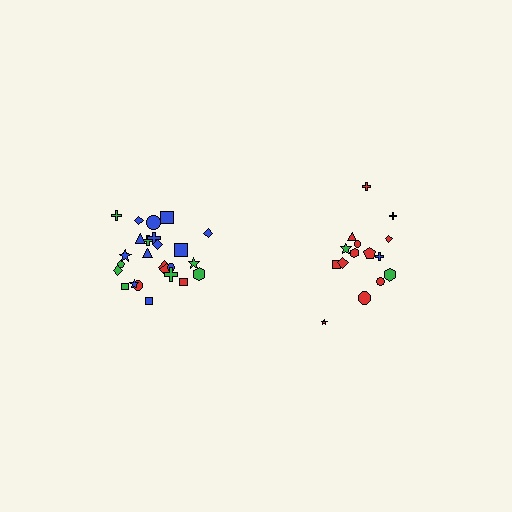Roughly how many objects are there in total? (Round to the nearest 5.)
Roughly 40 objects in total.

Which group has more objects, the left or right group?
The left group.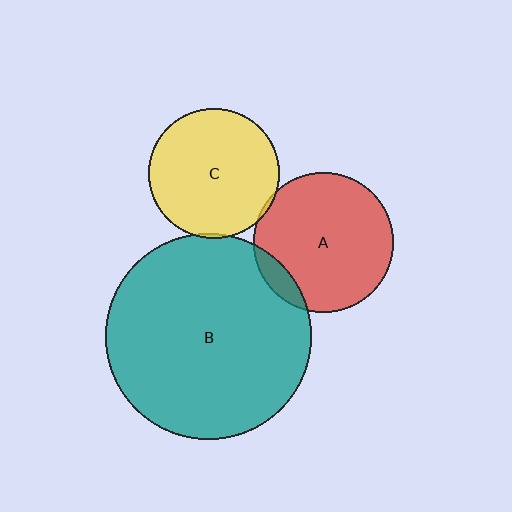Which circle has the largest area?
Circle B (teal).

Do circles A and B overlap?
Yes.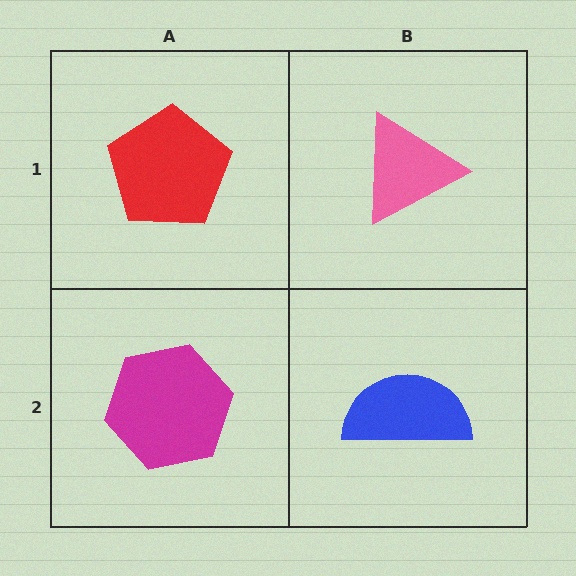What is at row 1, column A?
A red pentagon.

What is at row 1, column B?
A pink triangle.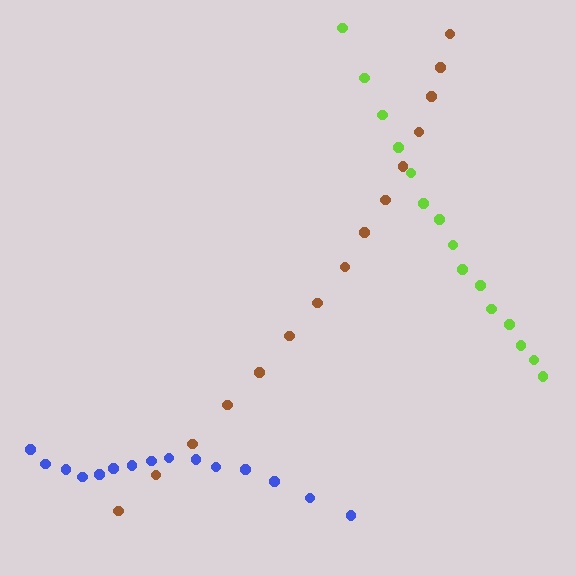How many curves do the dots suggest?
There are 3 distinct paths.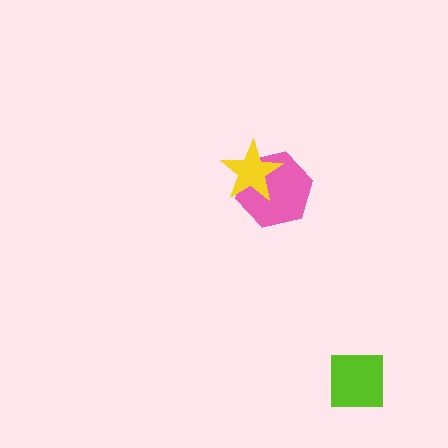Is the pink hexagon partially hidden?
Yes, it is partially covered by another shape.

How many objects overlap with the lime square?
0 objects overlap with the lime square.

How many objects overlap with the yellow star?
1 object overlaps with the yellow star.